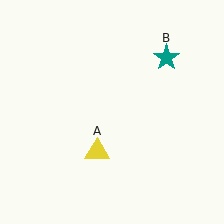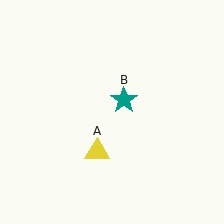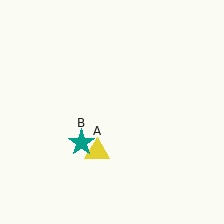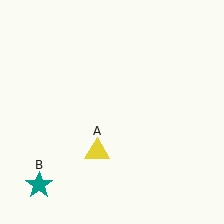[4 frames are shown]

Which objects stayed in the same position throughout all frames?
Yellow triangle (object A) remained stationary.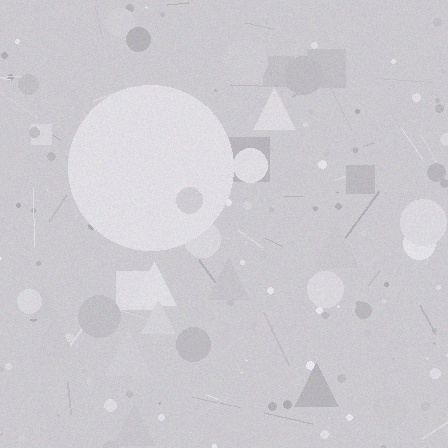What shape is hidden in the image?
A circle is hidden in the image.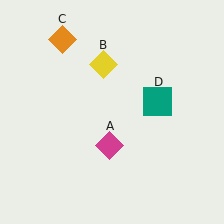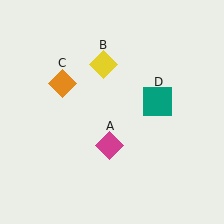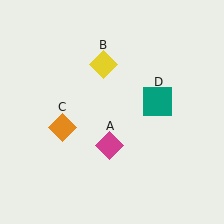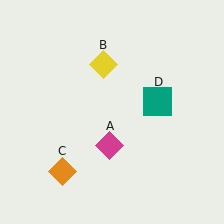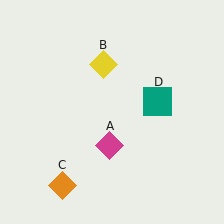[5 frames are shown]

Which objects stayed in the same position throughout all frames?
Magenta diamond (object A) and yellow diamond (object B) and teal square (object D) remained stationary.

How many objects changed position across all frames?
1 object changed position: orange diamond (object C).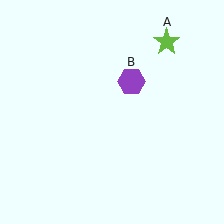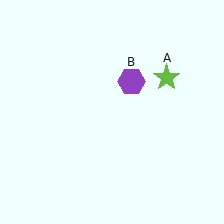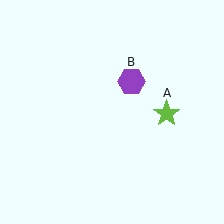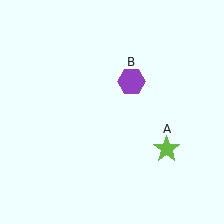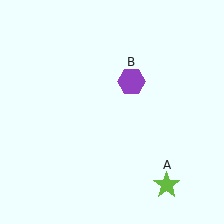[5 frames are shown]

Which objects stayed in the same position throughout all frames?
Purple hexagon (object B) remained stationary.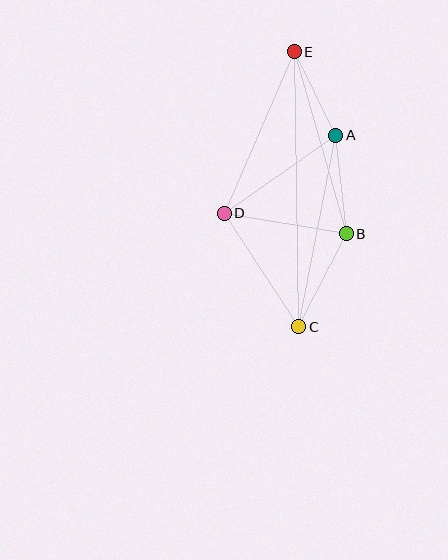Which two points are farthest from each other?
Points C and E are farthest from each other.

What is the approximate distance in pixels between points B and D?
The distance between B and D is approximately 124 pixels.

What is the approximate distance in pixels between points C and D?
The distance between C and D is approximately 136 pixels.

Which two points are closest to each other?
Points A and E are closest to each other.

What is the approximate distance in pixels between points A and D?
The distance between A and D is approximately 136 pixels.